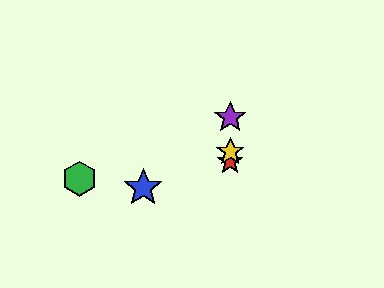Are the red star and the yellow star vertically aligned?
Yes, both are at x≈230.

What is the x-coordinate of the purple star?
The purple star is at x≈230.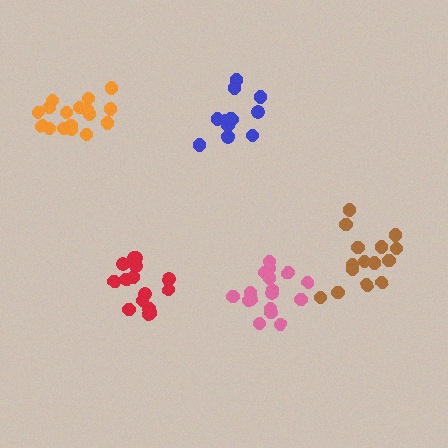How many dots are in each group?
Group 1: 16 dots, Group 2: 13 dots, Group 3: 17 dots, Group 4: 15 dots, Group 5: 17 dots (78 total).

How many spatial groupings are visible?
There are 5 spatial groupings.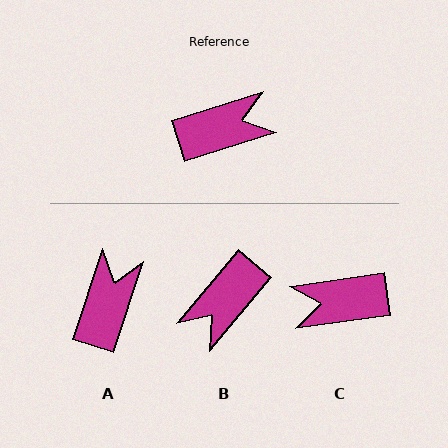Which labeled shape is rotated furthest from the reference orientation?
C, about 171 degrees away.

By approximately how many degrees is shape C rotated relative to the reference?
Approximately 171 degrees counter-clockwise.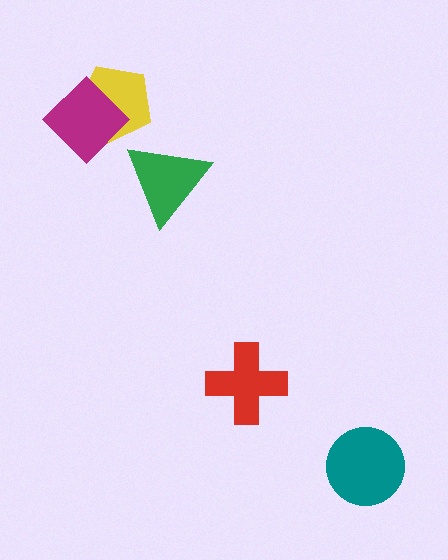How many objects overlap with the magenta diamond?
1 object overlaps with the magenta diamond.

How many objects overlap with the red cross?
0 objects overlap with the red cross.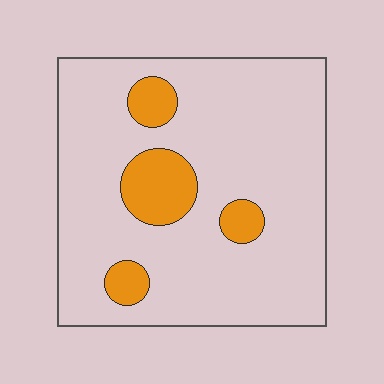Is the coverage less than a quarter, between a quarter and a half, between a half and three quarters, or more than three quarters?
Less than a quarter.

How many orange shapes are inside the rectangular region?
4.